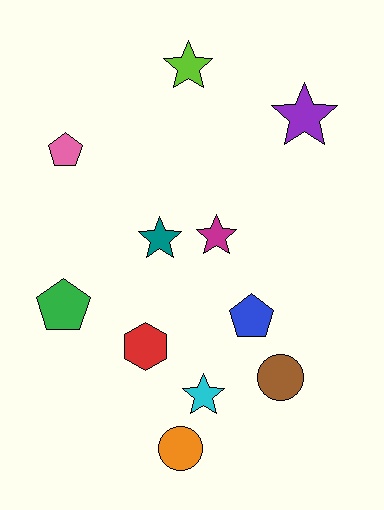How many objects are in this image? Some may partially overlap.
There are 11 objects.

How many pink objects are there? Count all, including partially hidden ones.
There is 1 pink object.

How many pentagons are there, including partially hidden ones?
There are 3 pentagons.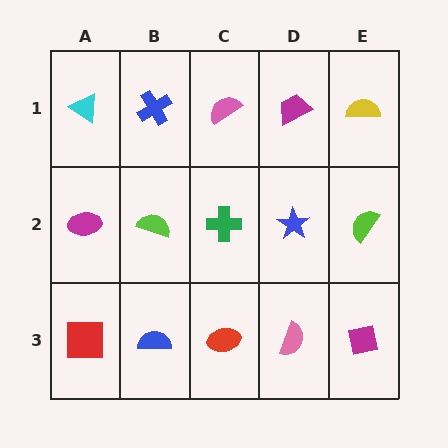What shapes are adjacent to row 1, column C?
A green cross (row 2, column C), a blue cross (row 1, column B), a magenta trapezoid (row 1, column D).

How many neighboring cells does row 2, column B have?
4.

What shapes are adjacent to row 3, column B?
A lime semicircle (row 2, column B), a red square (row 3, column A), a red ellipse (row 3, column C).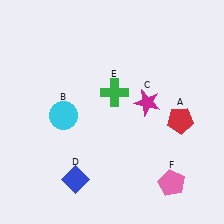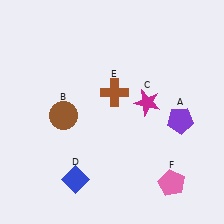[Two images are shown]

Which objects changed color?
A changed from red to purple. B changed from cyan to brown. E changed from green to brown.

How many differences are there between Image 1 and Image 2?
There are 3 differences between the two images.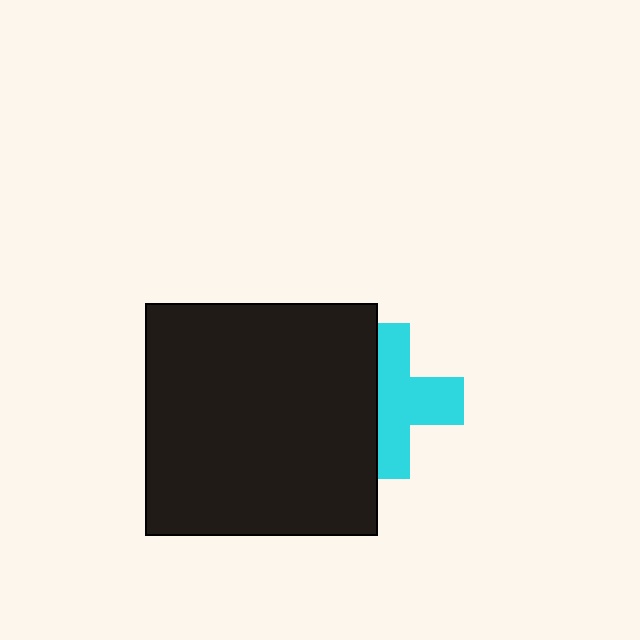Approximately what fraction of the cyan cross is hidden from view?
Roughly 40% of the cyan cross is hidden behind the black square.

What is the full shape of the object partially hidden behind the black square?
The partially hidden object is a cyan cross.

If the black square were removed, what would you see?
You would see the complete cyan cross.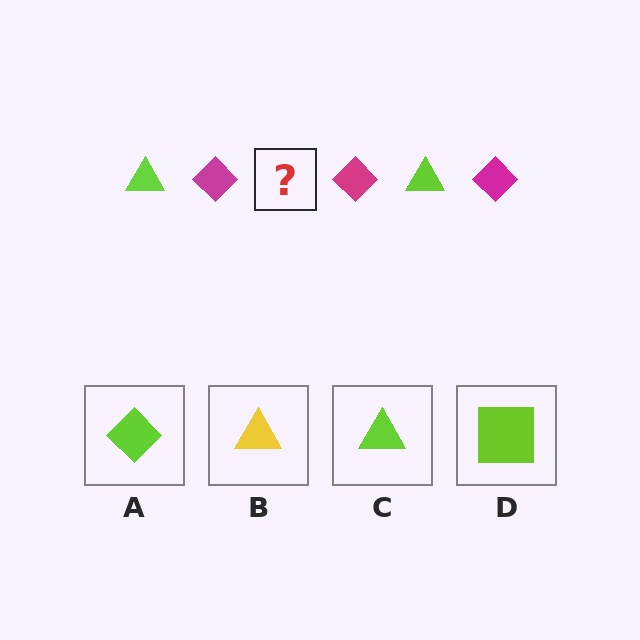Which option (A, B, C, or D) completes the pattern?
C.